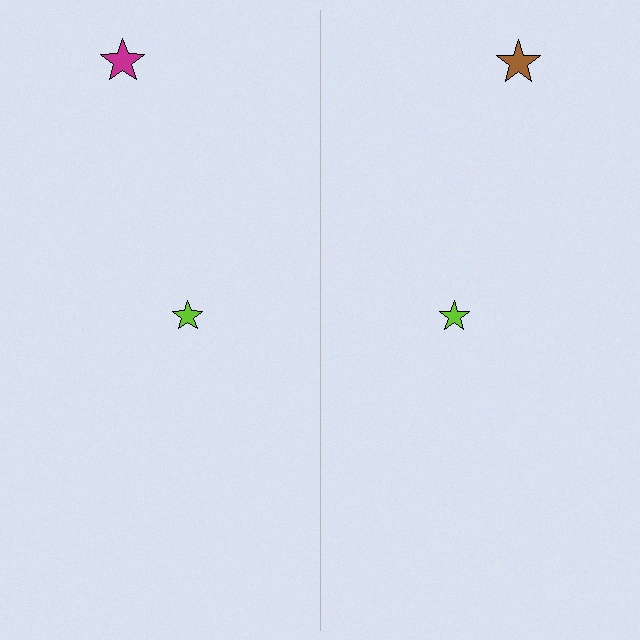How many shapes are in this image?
There are 4 shapes in this image.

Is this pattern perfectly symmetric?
No, the pattern is not perfectly symmetric. The brown star on the right side breaks the symmetry — its mirror counterpart is magenta.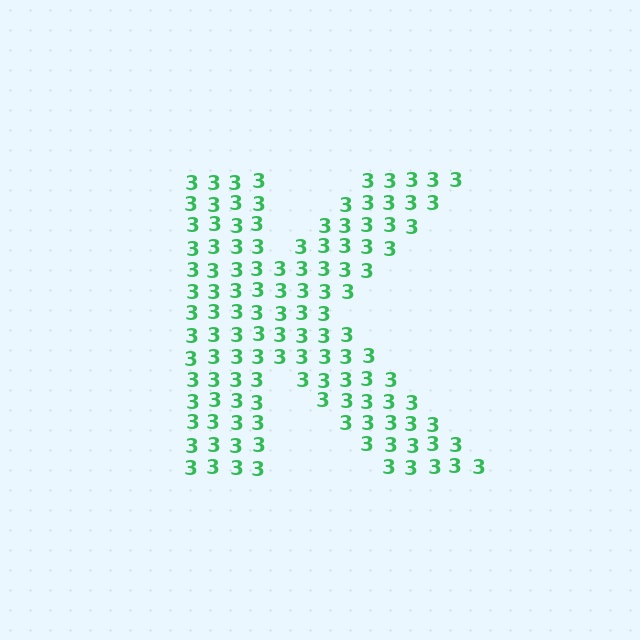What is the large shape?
The large shape is the letter K.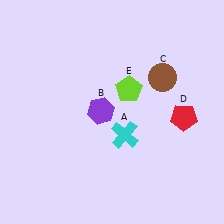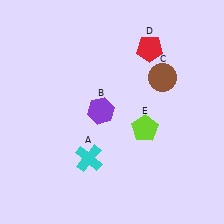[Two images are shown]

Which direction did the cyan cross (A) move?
The cyan cross (A) moved left.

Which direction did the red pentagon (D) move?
The red pentagon (D) moved up.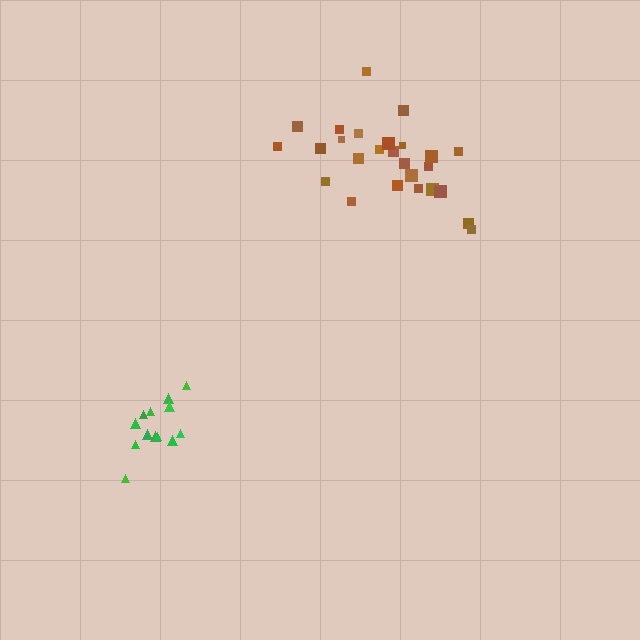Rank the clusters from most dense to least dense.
green, brown.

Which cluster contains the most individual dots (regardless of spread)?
Brown (26).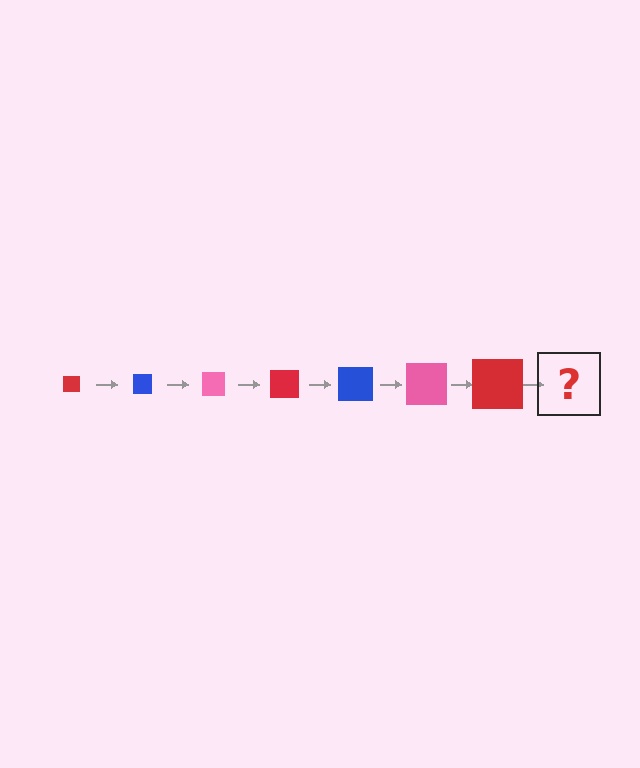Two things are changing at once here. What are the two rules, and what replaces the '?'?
The two rules are that the square grows larger each step and the color cycles through red, blue, and pink. The '?' should be a blue square, larger than the previous one.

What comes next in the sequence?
The next element should be a blue square, larger than the previous one.